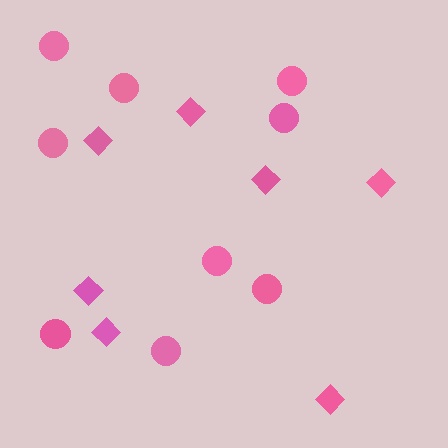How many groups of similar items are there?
There are 2 groups: one group of circles (9) and one group of diamonds (7).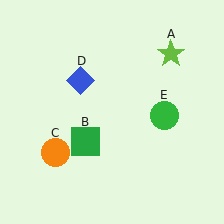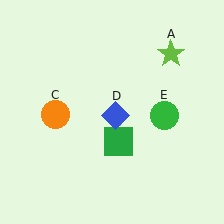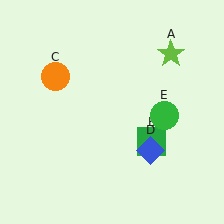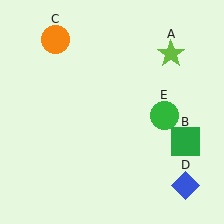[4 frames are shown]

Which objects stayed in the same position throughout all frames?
Lime star (object A) and green circle (object E) remained stationary.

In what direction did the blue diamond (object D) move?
The blue diamond (object D) moved down and to the right.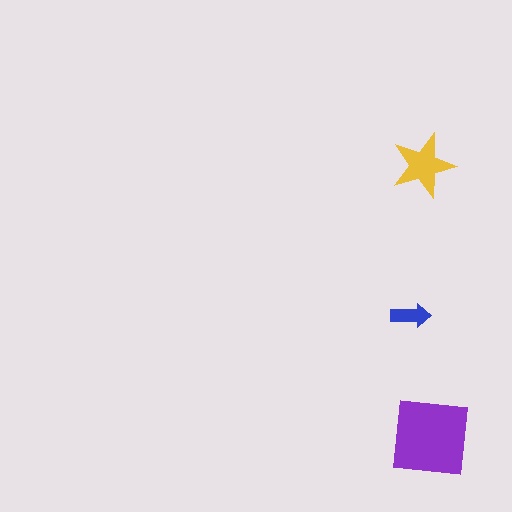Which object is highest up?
The yellow star is topmost.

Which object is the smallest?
The blue arrow.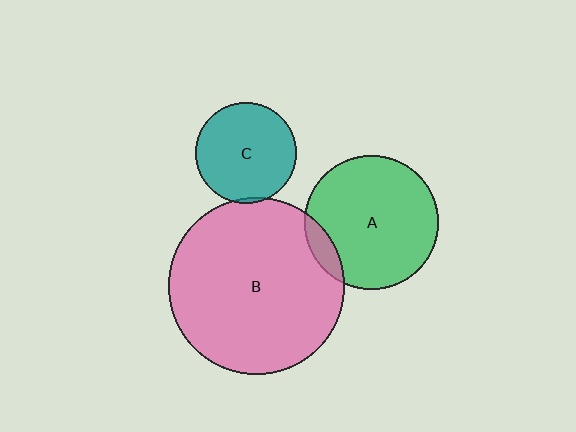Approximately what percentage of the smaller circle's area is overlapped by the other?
Approximately 10%.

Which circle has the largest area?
Circle B (pink).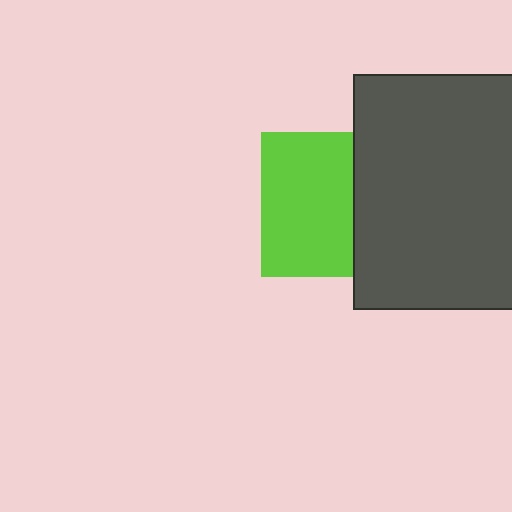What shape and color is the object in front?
The object in front is a dark gray rectangle.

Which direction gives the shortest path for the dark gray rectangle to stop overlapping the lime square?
Moving right gives the shortest separation.